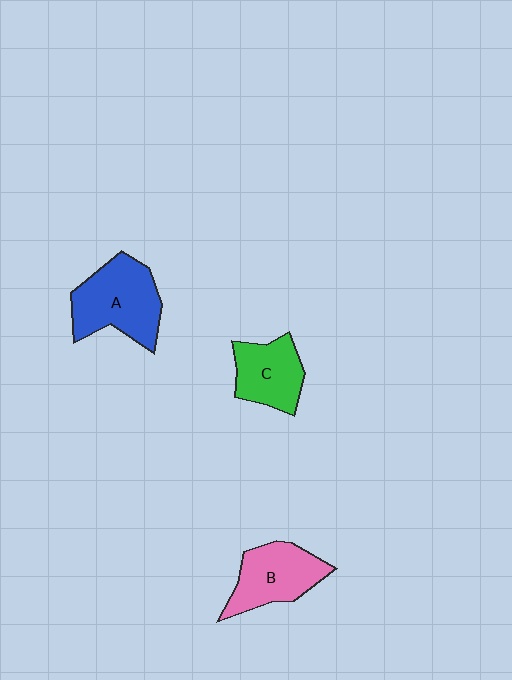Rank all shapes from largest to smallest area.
From largest to smallest: A (blue), B (pink), C (green).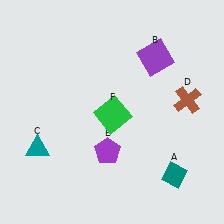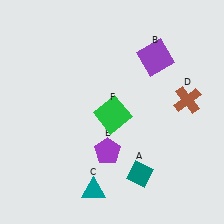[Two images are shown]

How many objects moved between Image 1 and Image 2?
2 objects moved between the two images.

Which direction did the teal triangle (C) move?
The teal triangle (C) moved right.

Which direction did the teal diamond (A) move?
The teal diamond (A) moved left.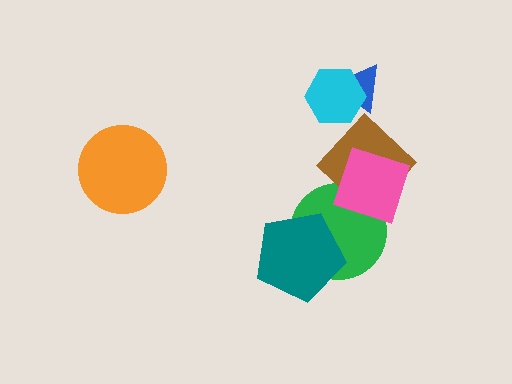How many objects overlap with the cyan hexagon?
1 object overlaps with the cyan hexagon.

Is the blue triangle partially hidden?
Yes, it is partially covered by another shape.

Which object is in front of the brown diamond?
The pink square is in front of the brown diamond.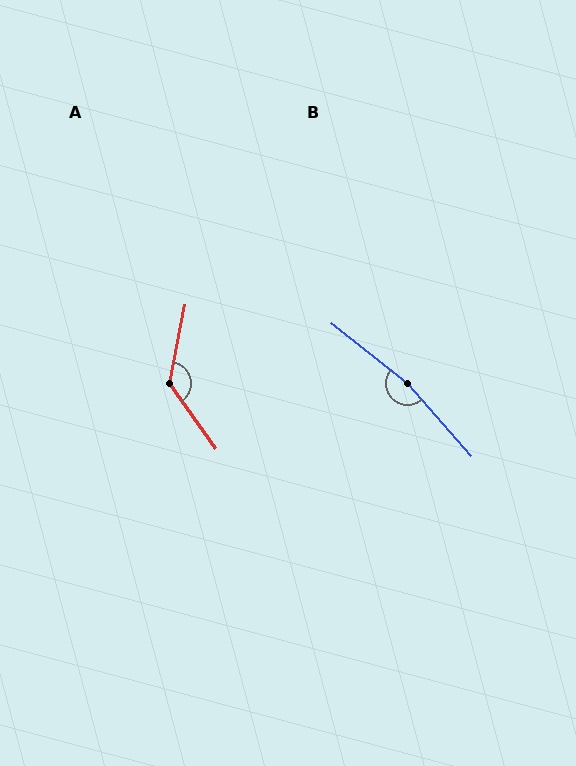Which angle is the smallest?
A, at approximately 134 degrees.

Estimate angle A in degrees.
Approximately 134 degrees.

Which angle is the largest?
B, at approximately 169 degrees.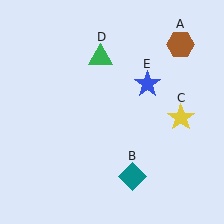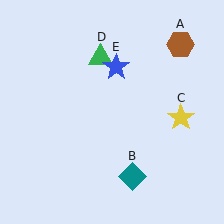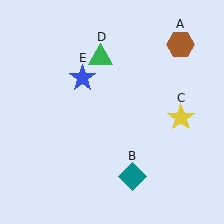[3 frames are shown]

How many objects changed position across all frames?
1 object changed position: blue star (object E).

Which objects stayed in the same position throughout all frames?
Brown hexagon (object A) and teal diamond (object B) and yellow star (object C) and green triangle (object D) remained stationary.